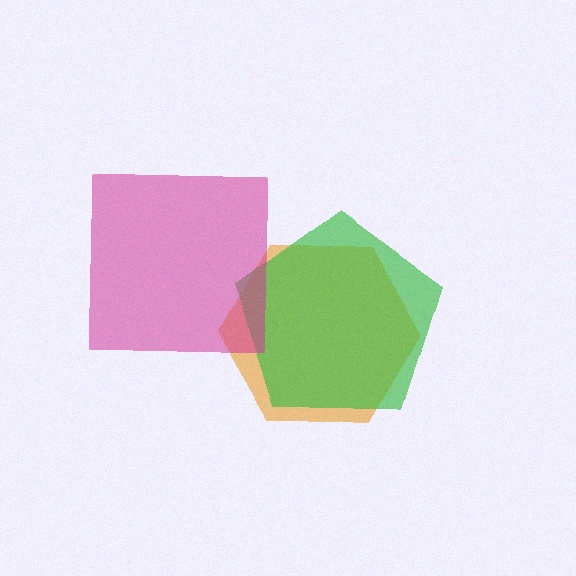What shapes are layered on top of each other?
The layered shapes are: an orange hexagon, a green pentagon, a magenta square.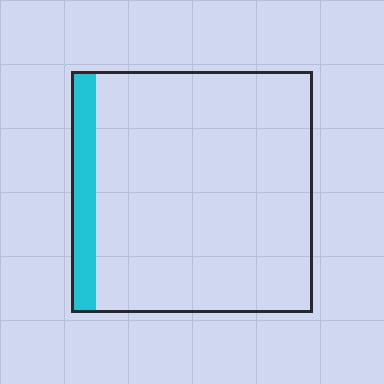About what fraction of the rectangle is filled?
About one tenth (1/10).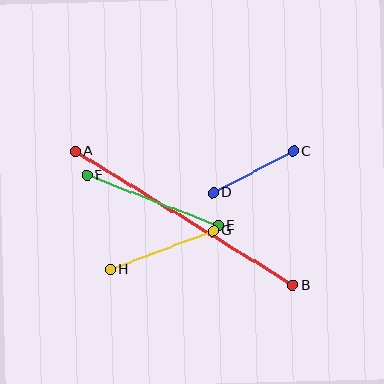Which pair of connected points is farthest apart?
Points A and B are farthest apart.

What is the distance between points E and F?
The distance is approximately 140 pixels.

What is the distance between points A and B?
The distance is approximately 256 pixels.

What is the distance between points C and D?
The distance is approximately 90 pixels.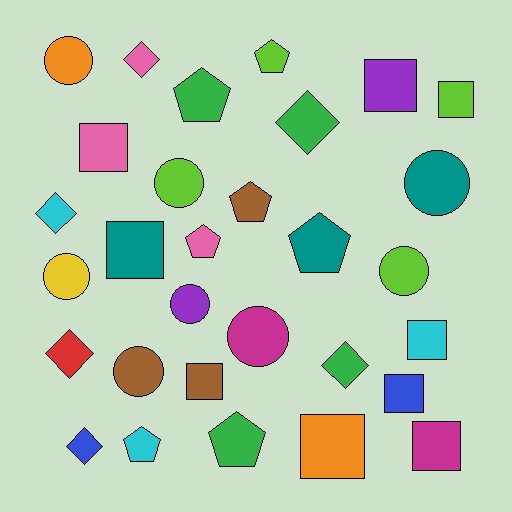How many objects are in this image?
There are 30 objects.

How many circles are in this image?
There are 8 circles.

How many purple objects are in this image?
There are 2 purple objects.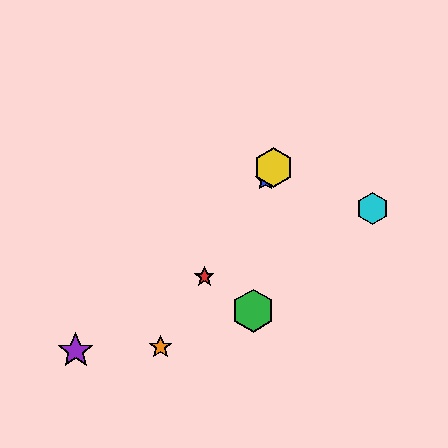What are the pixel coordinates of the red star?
The red star is at (204, 277).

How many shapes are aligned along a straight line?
4 shapes (the red star, the blue star, the yellow hexagon, the orange star) are aligned along a straight line.